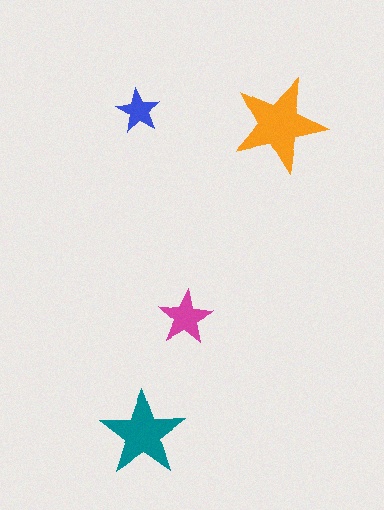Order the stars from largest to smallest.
the orange one, the teal one, the magenta one, the blue one.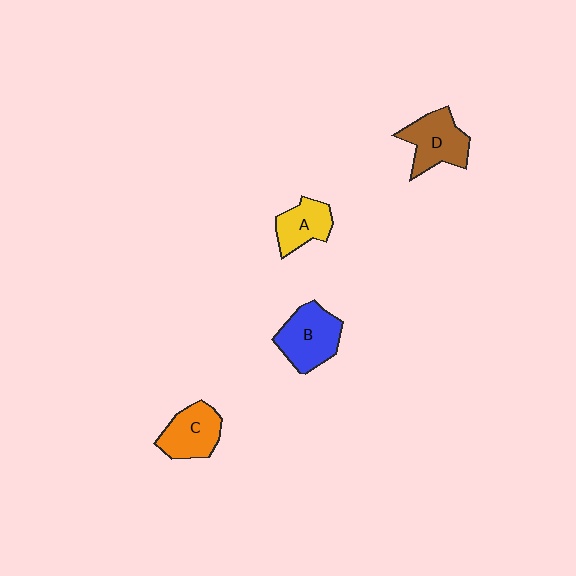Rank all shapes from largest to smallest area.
From largest to smallest: B (blue), D (brown), C (orange), A (yellow).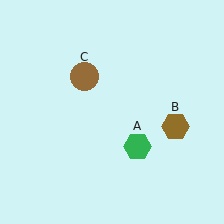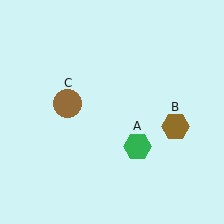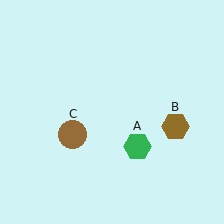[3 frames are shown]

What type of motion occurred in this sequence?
The brown circle (object C) rotated counterclockwise around the center of the scene.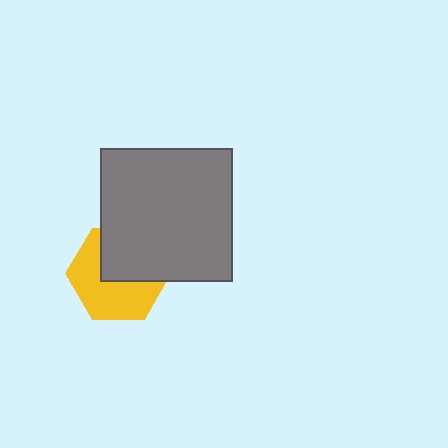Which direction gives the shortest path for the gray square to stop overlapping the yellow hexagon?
Moving up gives the shortest separation.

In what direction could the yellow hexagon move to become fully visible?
The yellow hexagon could move down. That would shift it out from behind the gray square entirely.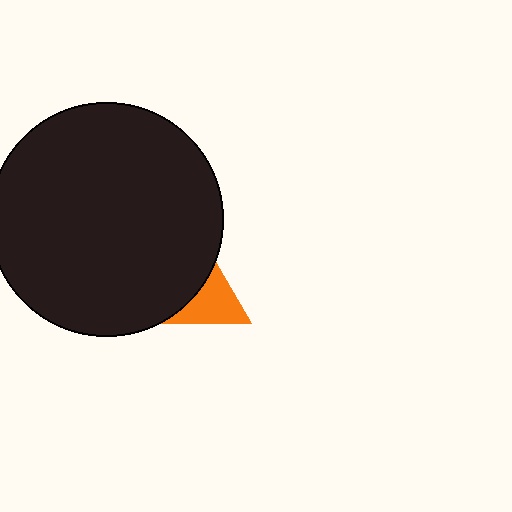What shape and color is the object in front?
The object in front is a black circle.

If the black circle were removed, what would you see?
You would see the complete orange triangle.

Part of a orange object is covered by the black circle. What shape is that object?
It is a triangle.